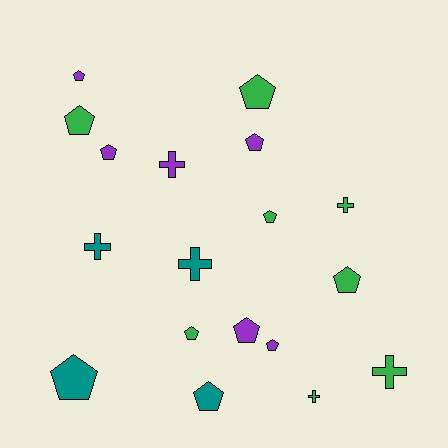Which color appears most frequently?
Green, with 8 objects.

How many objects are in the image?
There are 18 objects.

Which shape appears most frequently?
Pentagon, with 12 objects.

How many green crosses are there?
There are 3 green crosses.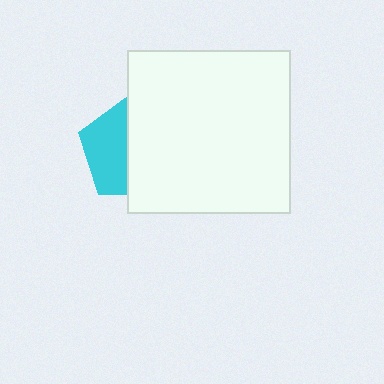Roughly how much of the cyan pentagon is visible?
A small part of it is visible (roughly 45%).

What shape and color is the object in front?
The object in front is a white square.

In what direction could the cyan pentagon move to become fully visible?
The cyan pentagon could move left. That would shift it out from behind the white square entirely.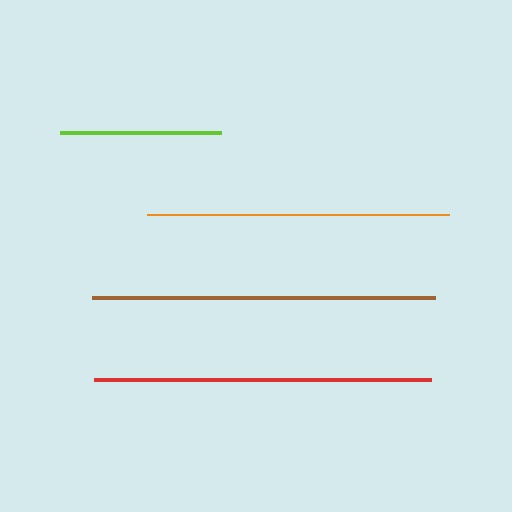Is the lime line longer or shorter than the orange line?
The orange line is longer than the lime line.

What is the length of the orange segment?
The orange segment is approximately 301 pixels long.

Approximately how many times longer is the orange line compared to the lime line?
The orange line is approximately 1.9 times the length of the lime line.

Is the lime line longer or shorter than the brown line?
The brown line is longer than the lime line.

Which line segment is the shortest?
The lime line is the shortest at approximately 160 pixels.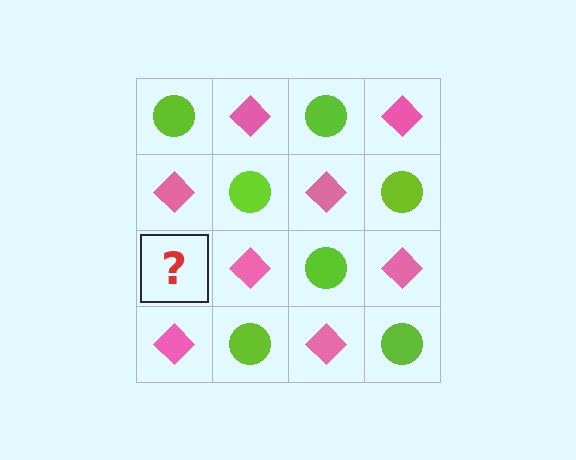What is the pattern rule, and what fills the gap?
The rule is that it alternates lime circle and pink diamond in a checkerboard pattern. The gap should be filled with a lime circle.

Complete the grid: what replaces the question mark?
The question mark should be replaced with a lime circle.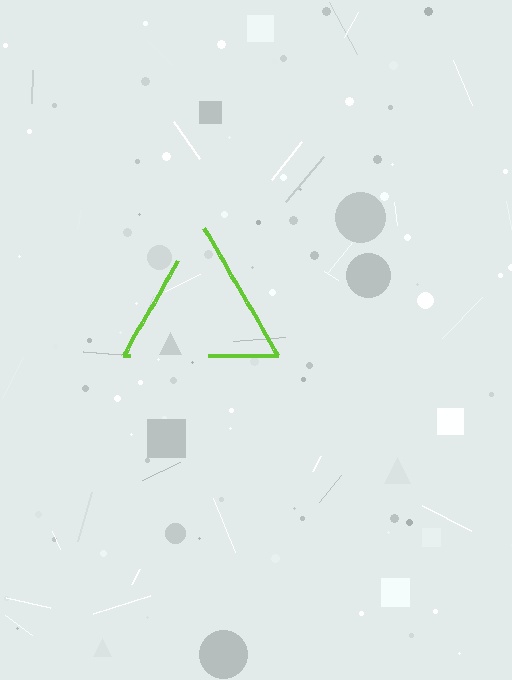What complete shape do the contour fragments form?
The contour fragments form a triangle.